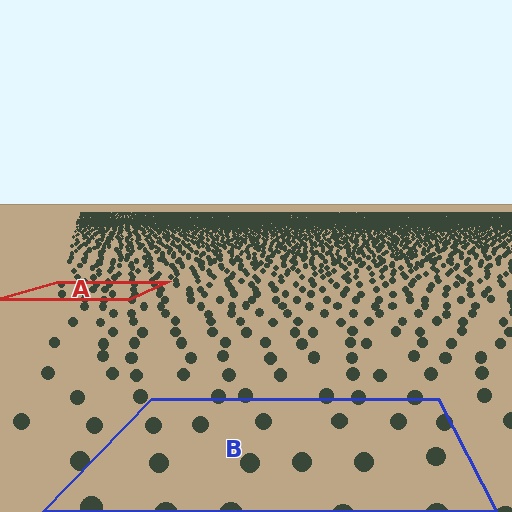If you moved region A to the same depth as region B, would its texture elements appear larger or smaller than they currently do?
They would appear larger. At a closer depth, the same texture elements are projected at a bigger on-screen size.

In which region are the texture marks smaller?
The texture marks are smaller in region A, because it is farther away.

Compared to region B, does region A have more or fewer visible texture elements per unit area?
Region A has more texture elements per unit area — they are packed more densely because it is farther away.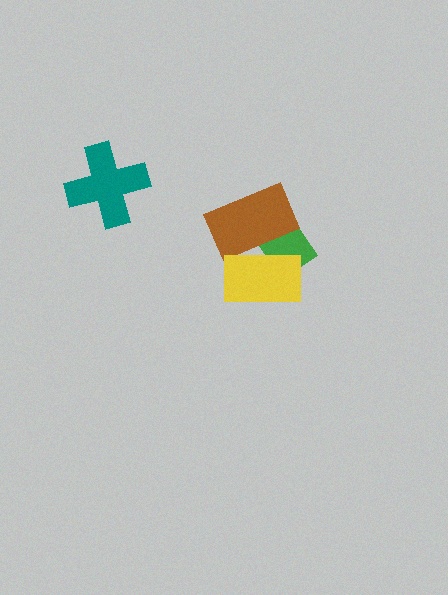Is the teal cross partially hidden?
No, no other shape covers it.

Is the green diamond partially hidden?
Yes, it is partially covered by another shape.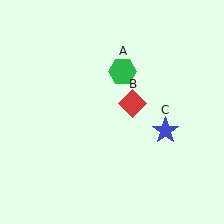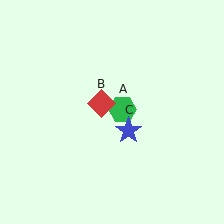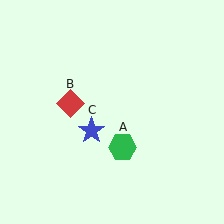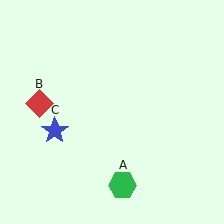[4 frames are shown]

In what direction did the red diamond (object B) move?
The red diamond (object B) moved left.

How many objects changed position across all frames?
3 objects changed position: green hexagon (object A), red diamond (object B), blue star (object C).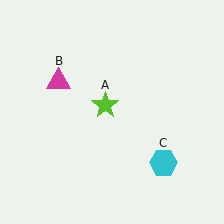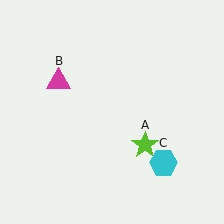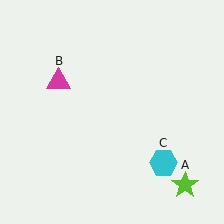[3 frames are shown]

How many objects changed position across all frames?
1 object changed position: lime star (object A).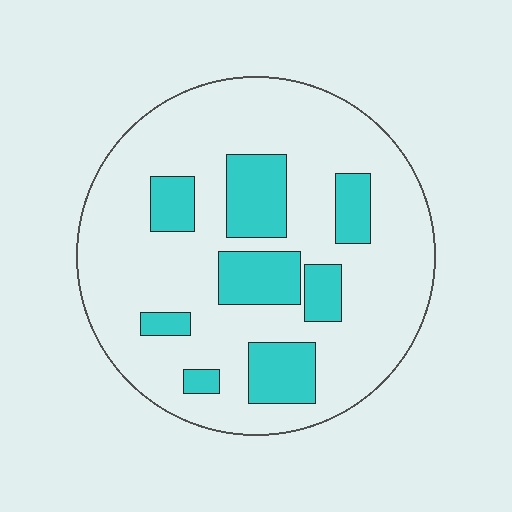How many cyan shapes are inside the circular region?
8.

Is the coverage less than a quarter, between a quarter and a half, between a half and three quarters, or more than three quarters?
Less than a quarter.